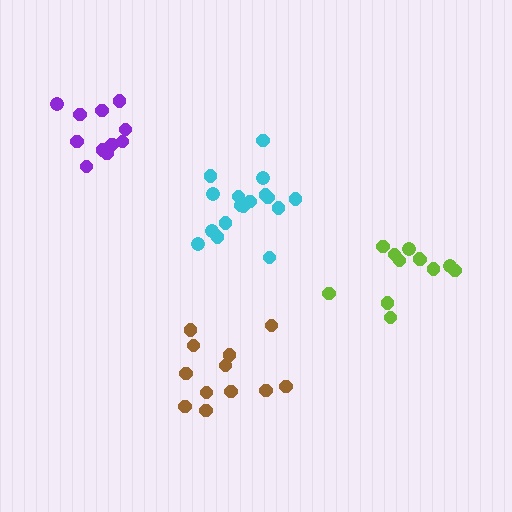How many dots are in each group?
Group 1: 17 dots, Group 2: 12 dots, Group 3: 11 dots, Group 4: 12 dots (52 total).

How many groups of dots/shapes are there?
There are 4 groups.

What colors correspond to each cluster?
The clusters are colored: cyan, lime, purple, brown.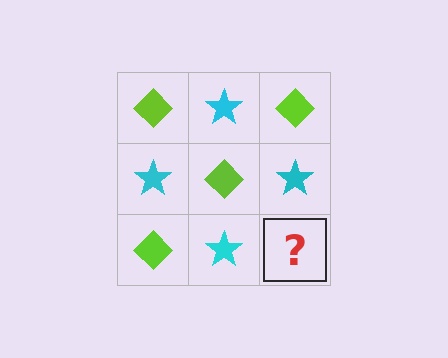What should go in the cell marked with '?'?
The missing cell should contain a lime diamond.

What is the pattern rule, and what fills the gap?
The rule is that it alternates lime diamond and cyan star in a checkerboard pattern. The gap should be filled with a lime diamond.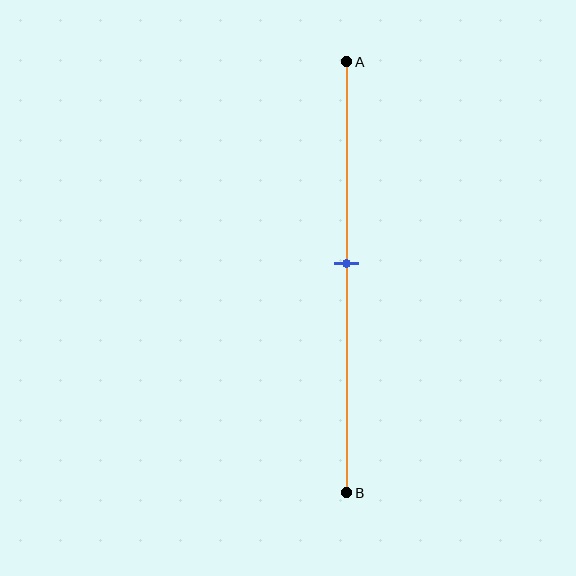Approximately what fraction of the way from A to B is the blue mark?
The blue mark is approximately 45% of the way from A to B.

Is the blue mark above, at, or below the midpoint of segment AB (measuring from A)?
The blue mark is above the midpoint of segment AB.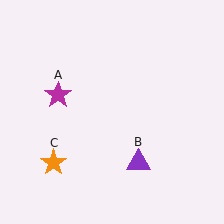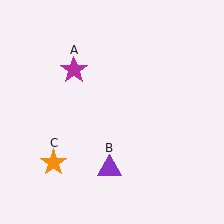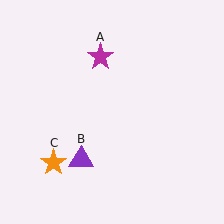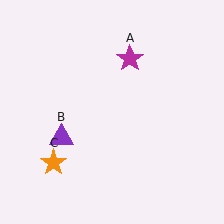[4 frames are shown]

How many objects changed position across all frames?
2 objects changed position: magenta star (object A), purple triangle (object B).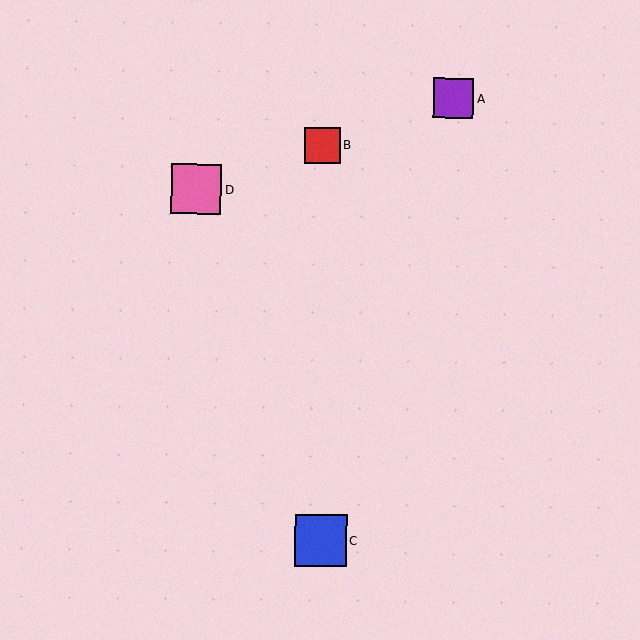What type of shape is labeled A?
Shape A is a purple square.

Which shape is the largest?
The blue square (labeled C) is the largest.